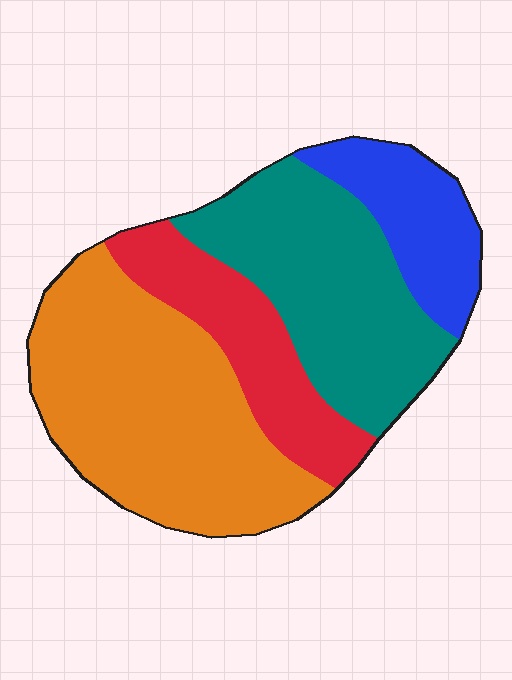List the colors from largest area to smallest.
From largest to smallest: orange, teal, red, blue.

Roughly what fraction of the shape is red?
Red covers 18% of the shape.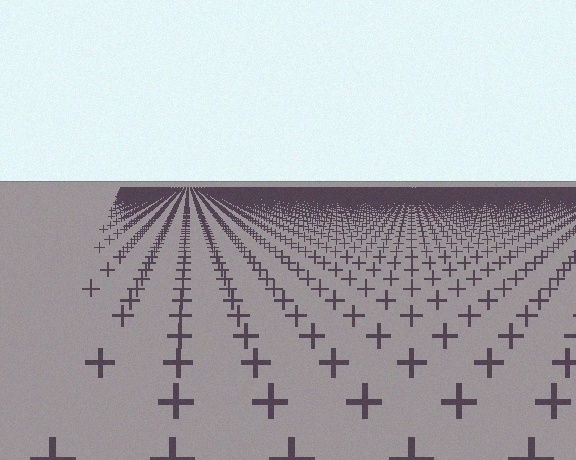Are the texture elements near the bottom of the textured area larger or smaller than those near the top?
Larger. Near the bottom, elements are closer to the viewer and appear at a bigger on-screen size.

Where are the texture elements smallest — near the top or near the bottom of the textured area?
Near the top.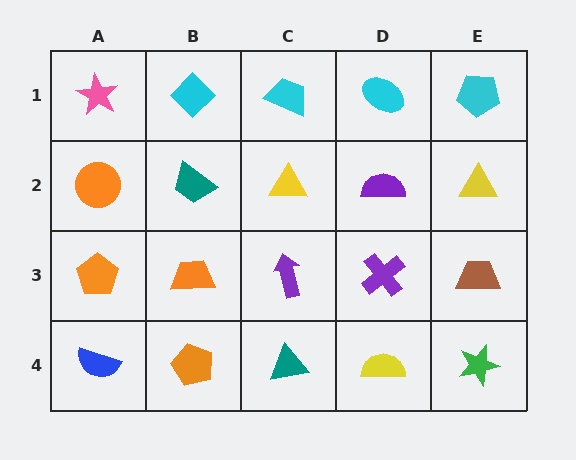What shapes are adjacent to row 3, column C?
A yellow triangle (row 2, column C), a teal triangle (row 4, column C), an orange trapezoid (row 3, column B), a purple cross (row 3, column D).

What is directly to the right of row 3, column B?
A purple arrow.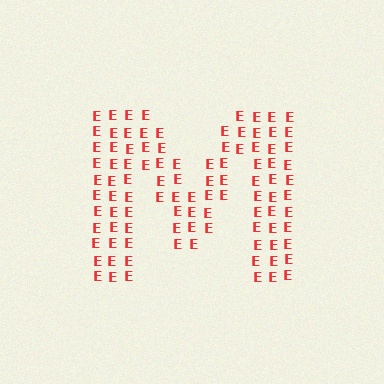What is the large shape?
The large shape is the letter M.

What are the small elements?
The small elements are letter E's.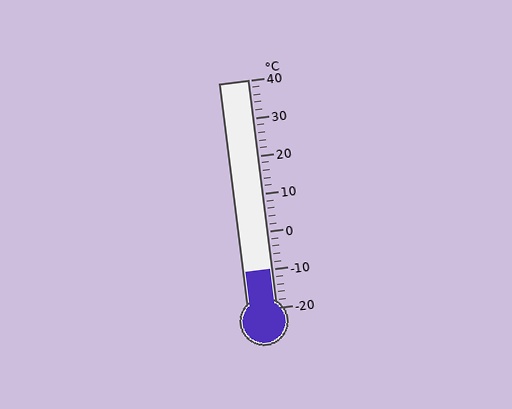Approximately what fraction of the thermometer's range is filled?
The thermometer is filled to approximately 15% of its range.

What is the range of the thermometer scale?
The thermometer scale ranges from -20°C to 40°C.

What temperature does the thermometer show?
The thermometer shows approximately -10°C.